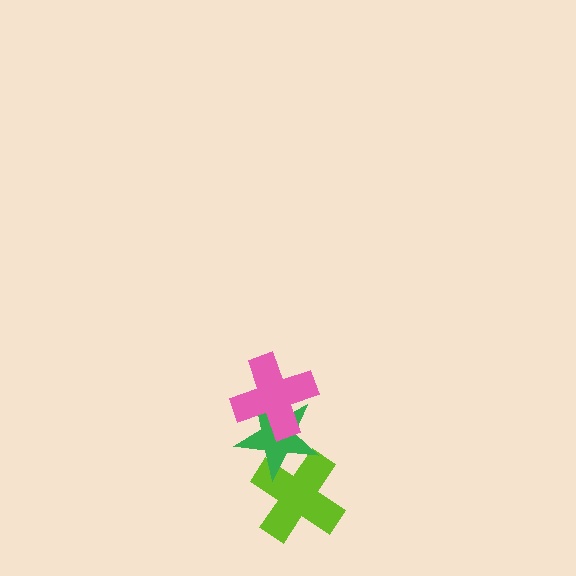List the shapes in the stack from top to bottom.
From top to bottom: the pink cross, the green star, the lime cross.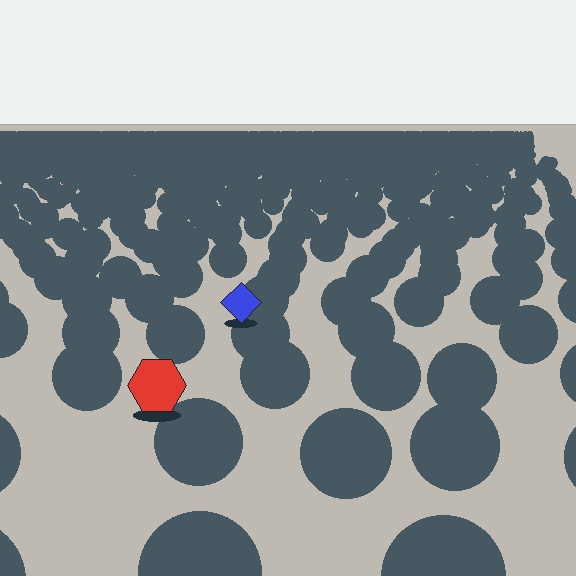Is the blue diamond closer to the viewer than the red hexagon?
No. The red hexagon is closer — you can tell from the texture gradient: the ground texture is coarser near it.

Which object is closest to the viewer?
The red hexagon is closest. The texture marks near it are larger and more spread out.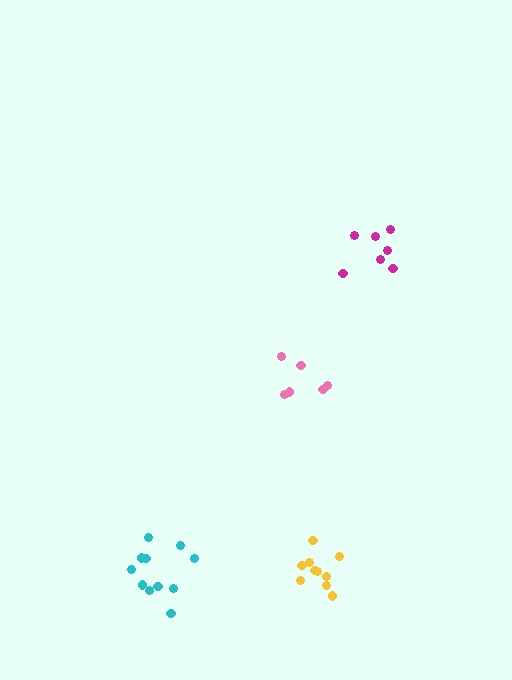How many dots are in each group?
Group 1: 7 dots, Group 2: 11 dots, Group 3: 10 dots, Group 4: 6 dots (34 total).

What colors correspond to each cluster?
The clusters are colored: magenta, cyan, yellow, pink.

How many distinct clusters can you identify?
There are 4 distinct clusters.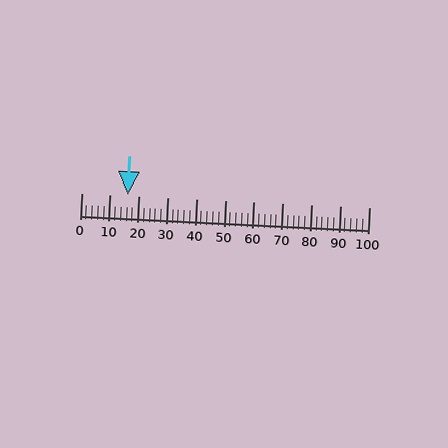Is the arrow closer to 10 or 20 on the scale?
The arrow is closer to 20.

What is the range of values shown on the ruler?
The ruler shows values from 0 to 100.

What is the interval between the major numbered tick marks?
The major tick marks are spaced 10 units apart.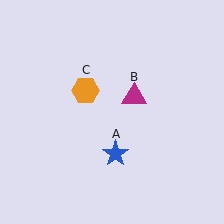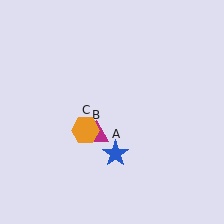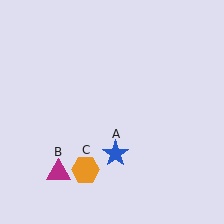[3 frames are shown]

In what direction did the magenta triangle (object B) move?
The magenta triangle (object B) moved down and to the left.